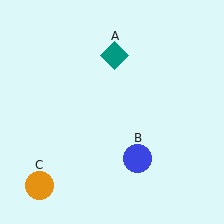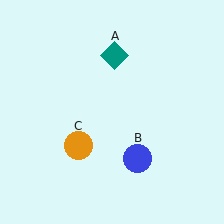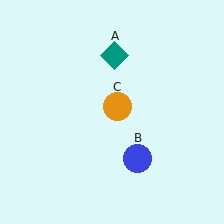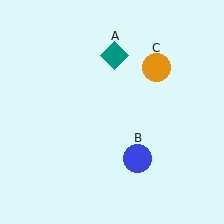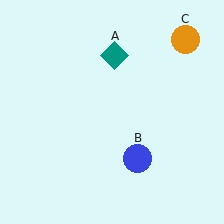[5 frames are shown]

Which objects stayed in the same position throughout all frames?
Teal diamond (object A) and blue circle (object B) remained stationary.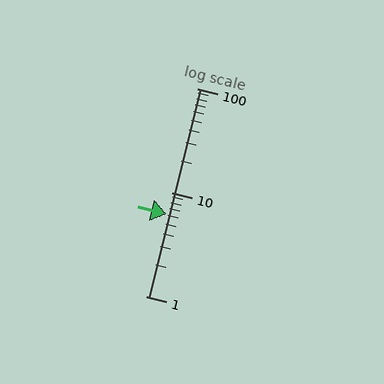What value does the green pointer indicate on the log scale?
The pointer indicates approximately 6.1.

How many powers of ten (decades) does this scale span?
The scale spans 2 decades, from 1 to 100.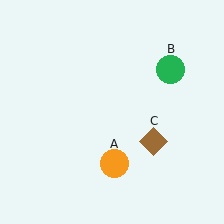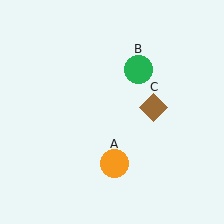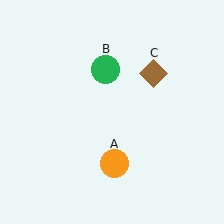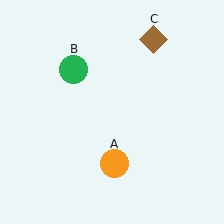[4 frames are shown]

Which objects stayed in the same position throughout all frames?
Orange circle (object A) remained stationary.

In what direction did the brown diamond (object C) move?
The brown diamond (object C) moved up.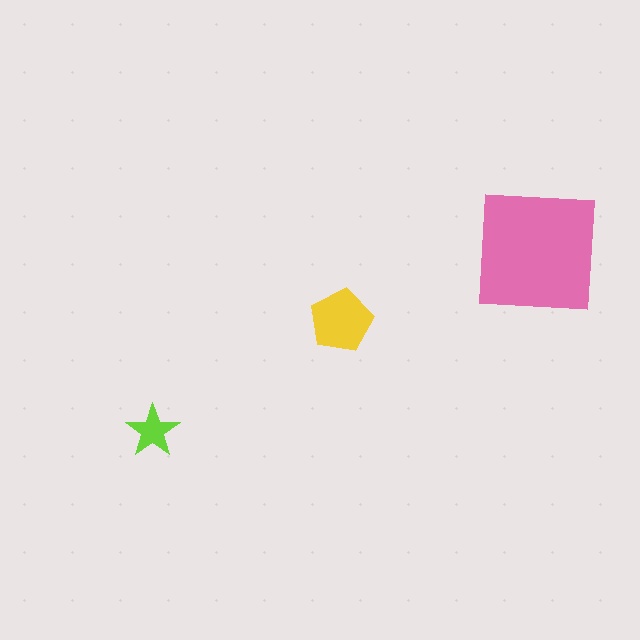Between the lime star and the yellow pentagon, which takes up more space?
The yellow pentagon.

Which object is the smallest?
The lime star.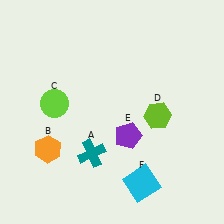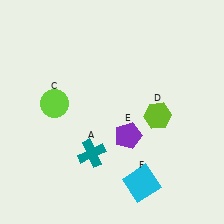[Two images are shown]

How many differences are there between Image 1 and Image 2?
There is 1 difference between the two images.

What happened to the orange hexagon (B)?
The orange hexagon (B) was removed in Image 2. It was in the bottom-left area of Image 1.